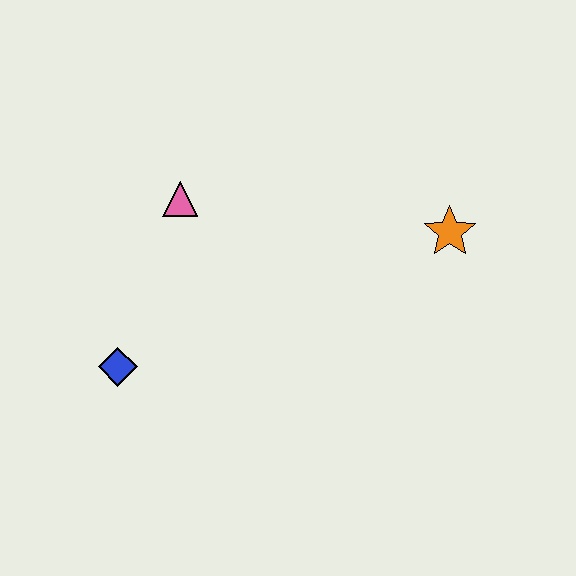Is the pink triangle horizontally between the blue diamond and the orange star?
Yes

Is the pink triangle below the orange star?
No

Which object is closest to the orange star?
The pink triangle is closest to the orange star.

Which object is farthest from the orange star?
The blue diamond is farthest from the orange star.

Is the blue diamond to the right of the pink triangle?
No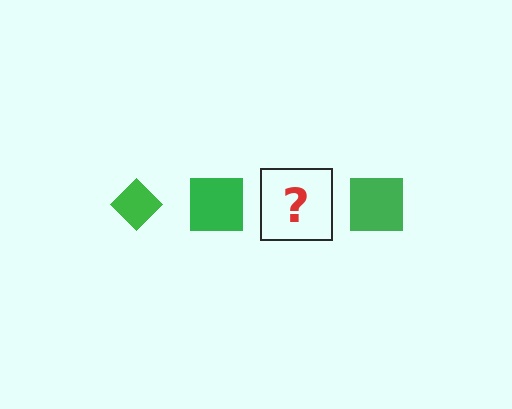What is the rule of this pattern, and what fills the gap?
The rule is that the pattern cycles through diamond, square shapes in green. The gap should be filled with a green diamond.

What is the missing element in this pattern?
The missing element is a green diamond.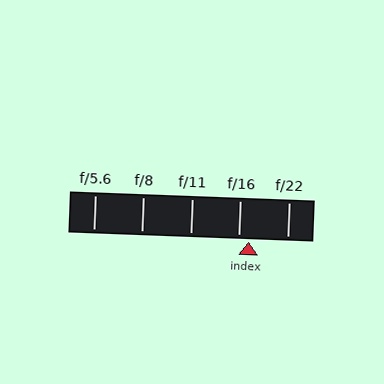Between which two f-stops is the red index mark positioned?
The index mark is between f/16 and f/22.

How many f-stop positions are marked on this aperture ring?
There are 5 f-stop positions marked.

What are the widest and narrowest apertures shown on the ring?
The widest aperture shown is f/5.6 and the narrowest is f/22.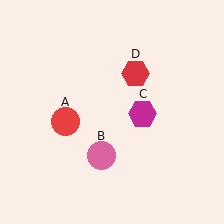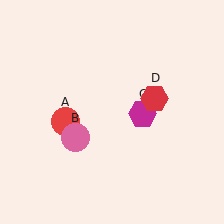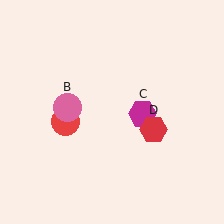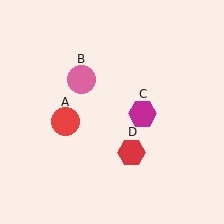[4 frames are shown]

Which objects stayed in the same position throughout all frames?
Red circle (object A) and magenta hexagon (object C) remained stationary.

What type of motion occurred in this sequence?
The pink circle (object B), red hexagon (object D) rotated clockwise around the center of the scene.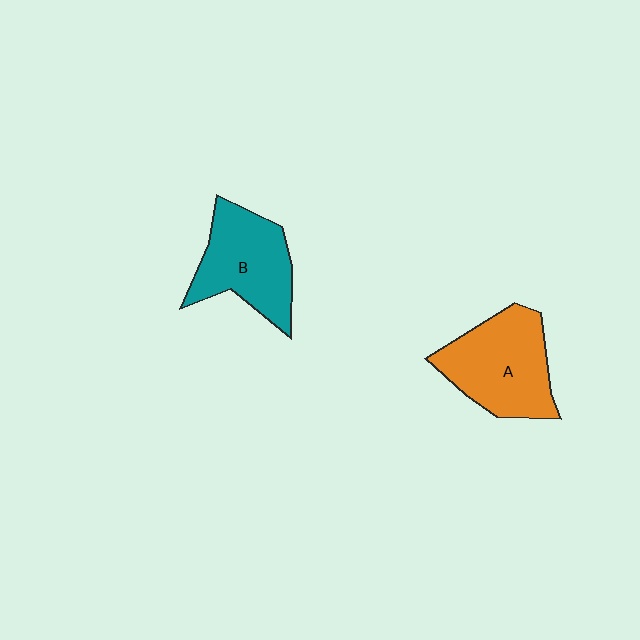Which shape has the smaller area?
Shape B (teal).